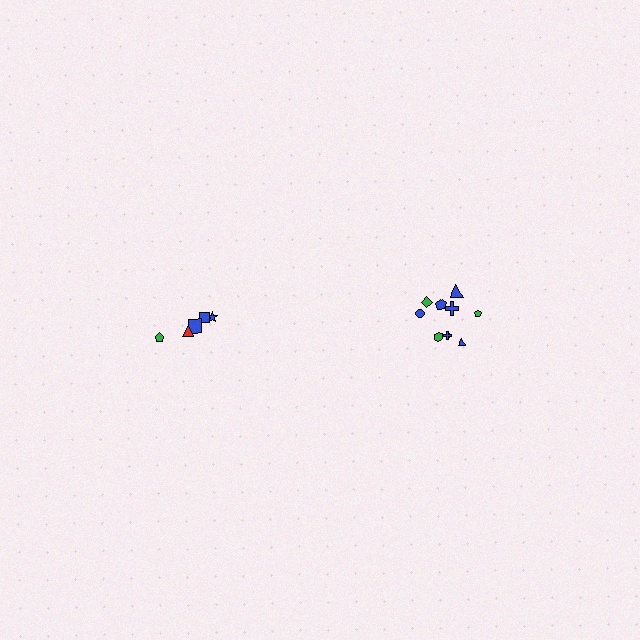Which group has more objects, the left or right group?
The right group.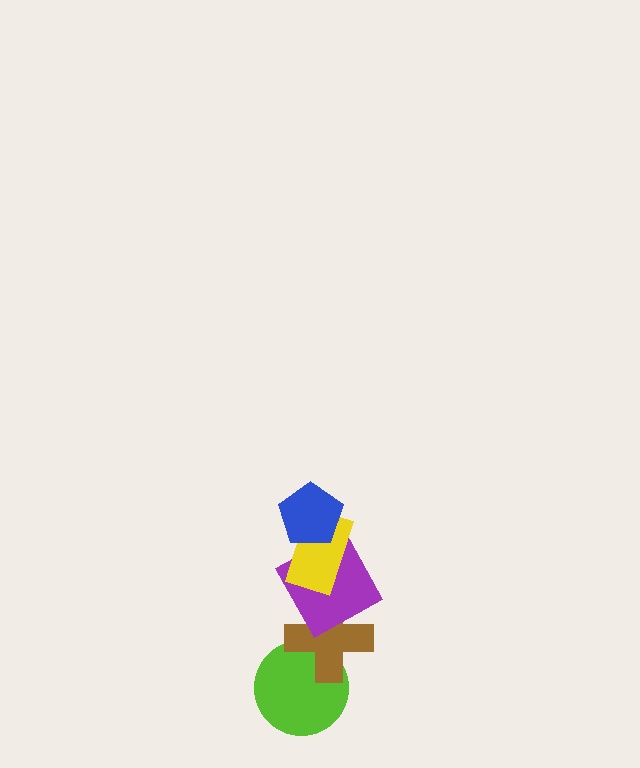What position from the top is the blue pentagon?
The blue pentagon is 1st from the top.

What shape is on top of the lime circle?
The brown cross is on top of the lime circle.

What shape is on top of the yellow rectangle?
The blue pentagon is on top of the yellow rectangle.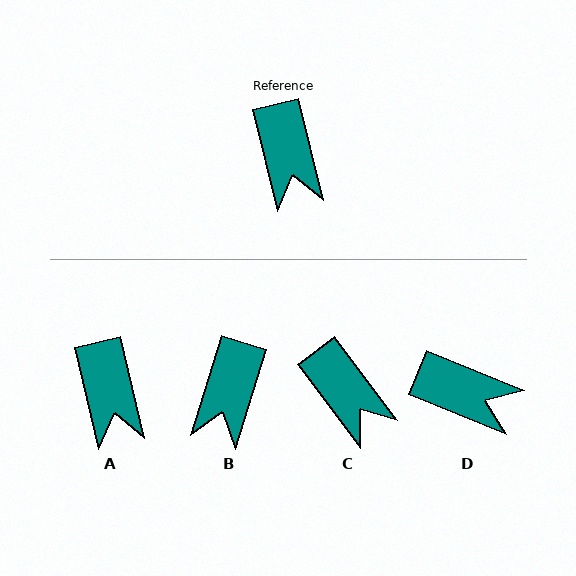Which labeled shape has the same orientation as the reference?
A.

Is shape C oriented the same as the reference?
No, it is off by about 23 degrees.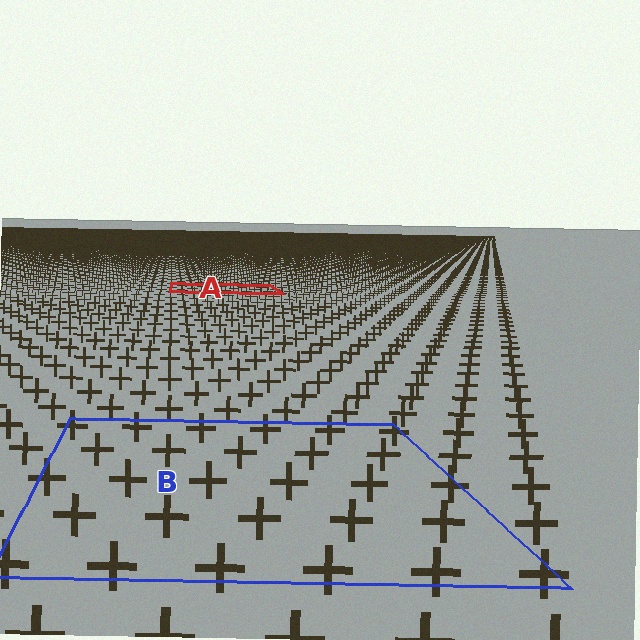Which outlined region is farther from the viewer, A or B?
Region A is farther from the viewer — the texture elements inside it appear smaller and more densely packed.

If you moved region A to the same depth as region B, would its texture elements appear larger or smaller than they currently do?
They would appear larger. At a closer depth, the same texture elements are projected at a bigger on-screen size.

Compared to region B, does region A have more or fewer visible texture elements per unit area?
Region A has more texture elements per unit area — they are packed more densely because it is farther away.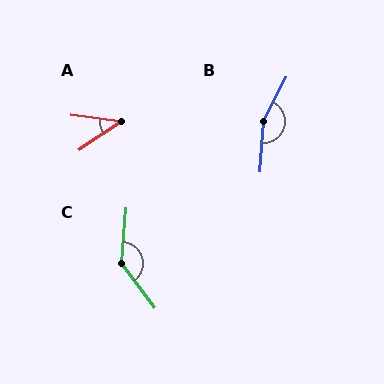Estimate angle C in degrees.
Approximately 139 degrees.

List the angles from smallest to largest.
A (42°), C (139°), B (157°).